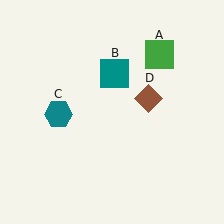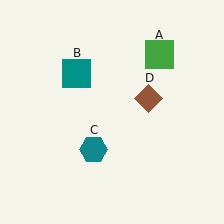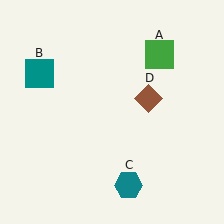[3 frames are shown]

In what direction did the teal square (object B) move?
The teal square (object B) moved left.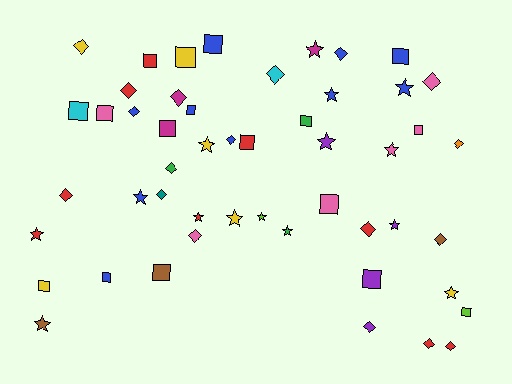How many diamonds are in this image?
There are 18 diamonds.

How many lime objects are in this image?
There are 2 lime objects.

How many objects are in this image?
There are 50 objects.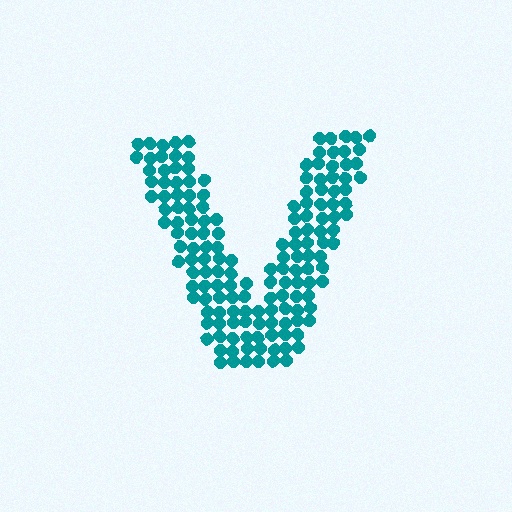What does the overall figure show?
The overall figure shows the letter V.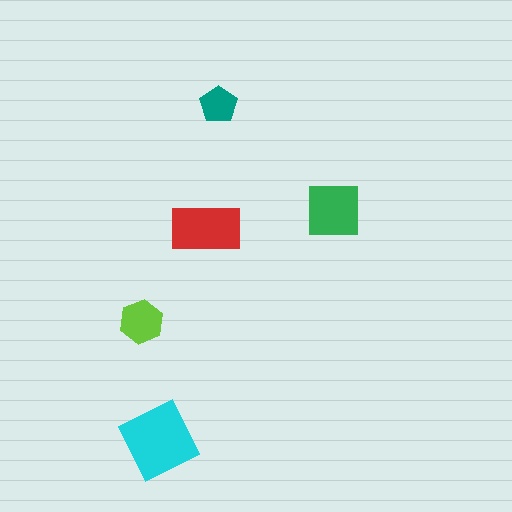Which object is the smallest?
The teal pentagon.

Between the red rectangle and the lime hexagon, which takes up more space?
The red rectangle.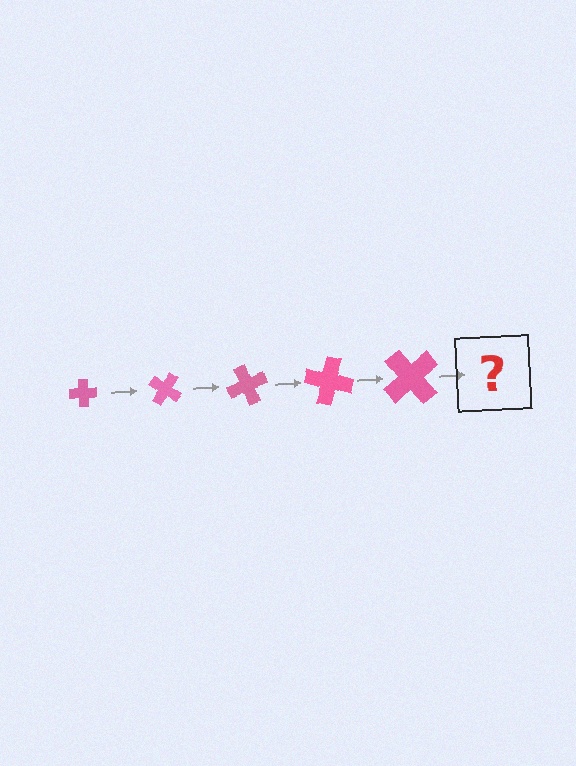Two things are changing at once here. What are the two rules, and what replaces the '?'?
The two rules are that the cross grows larger each step and it rotates 35 degrees each step. The '?' should be a cross, larger than the previous one and rotated 175 degrees from the start.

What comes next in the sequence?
The next element should be a cross, larger than the previous one and rotated 175 degrees from the start.